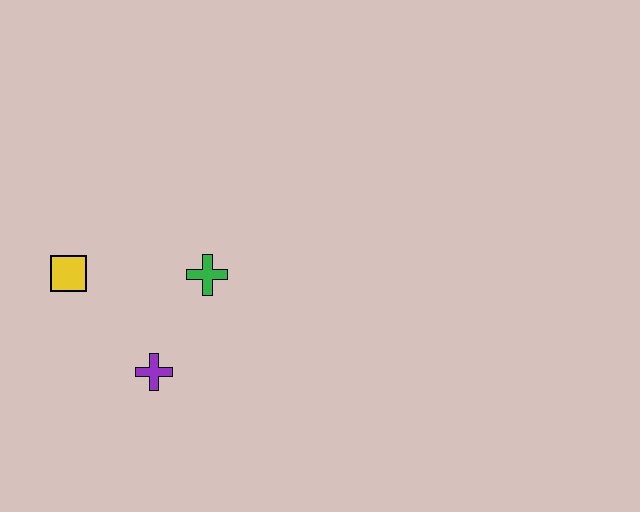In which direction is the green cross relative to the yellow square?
The green cross is to the right of the yellow square.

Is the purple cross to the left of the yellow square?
No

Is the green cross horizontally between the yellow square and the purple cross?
No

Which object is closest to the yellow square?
The purple cross is closest to the yellow square.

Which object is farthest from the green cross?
The yellow square is farthest from the green cross.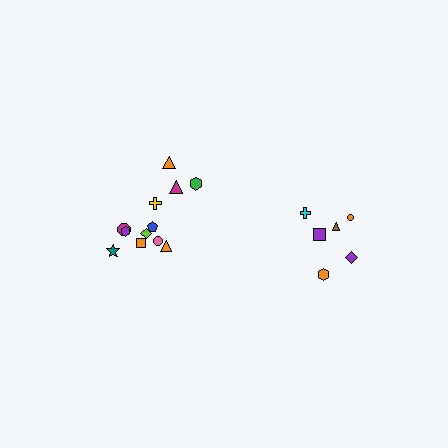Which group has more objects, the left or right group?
The left group.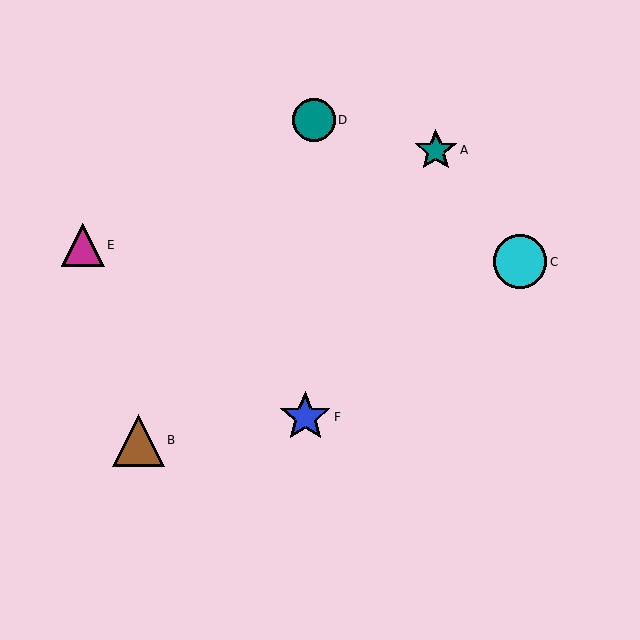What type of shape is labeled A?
Shape A is a teal star.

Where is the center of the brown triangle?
The center of the brown triangle is at (138, 440).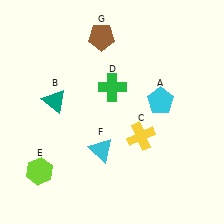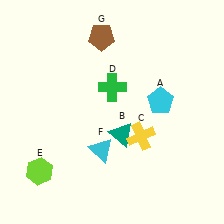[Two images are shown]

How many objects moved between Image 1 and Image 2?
1 object moved between the two images.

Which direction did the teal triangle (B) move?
The teal triangle (B) moved right.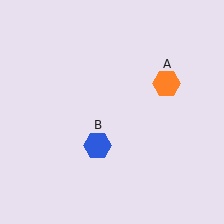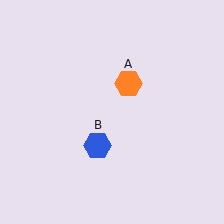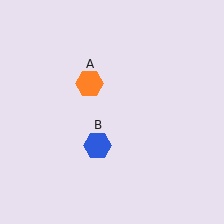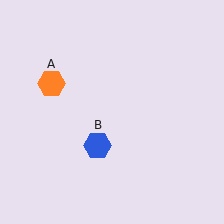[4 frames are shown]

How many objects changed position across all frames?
1 object changed position: orange hexagon (object A).